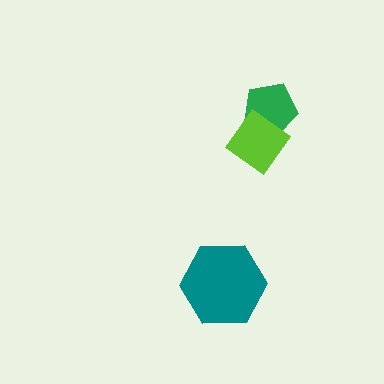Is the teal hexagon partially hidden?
No, no other shape covers it.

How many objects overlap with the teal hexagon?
0 objects overlap with the teal hexagon.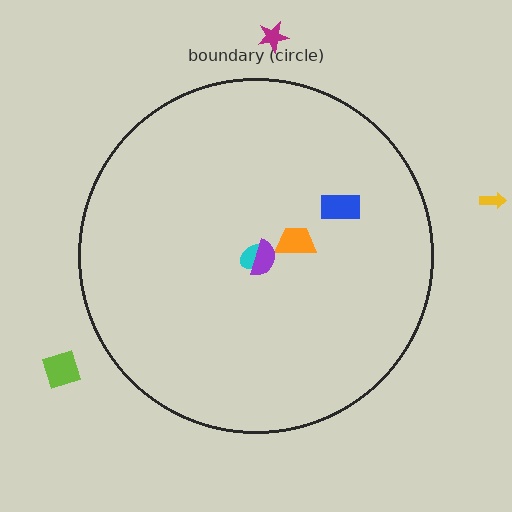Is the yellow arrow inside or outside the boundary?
Outside.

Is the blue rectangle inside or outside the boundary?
Inside.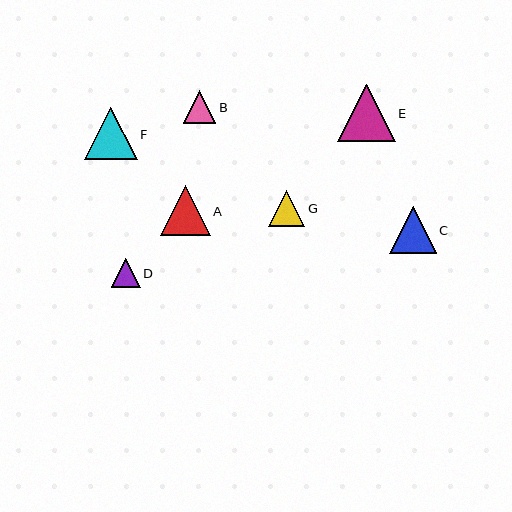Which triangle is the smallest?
Triangle D is the smallest with a size of approximately 29 pixels.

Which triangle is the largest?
Triangle E is the largest with a size of approximately 58 pixels.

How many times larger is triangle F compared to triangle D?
Triangle F is approximately 1.8 times the size of triangle D.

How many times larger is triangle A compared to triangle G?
Triangle A is approximately 1.4 times the size of triangle G.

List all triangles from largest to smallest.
From largest to smallest: E, F, A, C, G, B, D.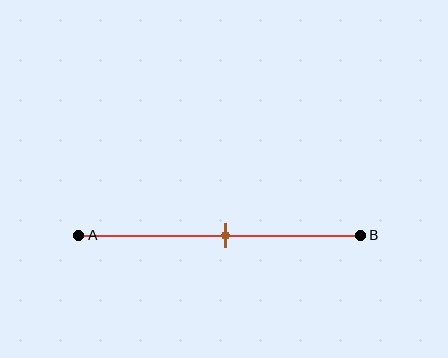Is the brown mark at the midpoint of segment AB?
Yes, the mark is approximately at the midpoint.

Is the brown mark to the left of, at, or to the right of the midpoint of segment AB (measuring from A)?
The brown mark is approximately at the midpoint of segment AB.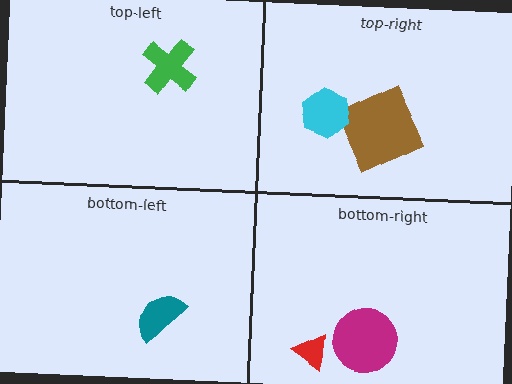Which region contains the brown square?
The top-right region.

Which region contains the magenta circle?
The bottom-right region.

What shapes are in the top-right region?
The brown square, the cyan hexagon.